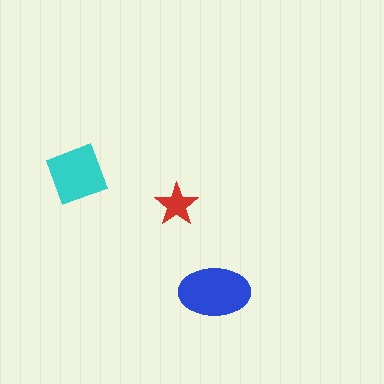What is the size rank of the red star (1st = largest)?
3rd.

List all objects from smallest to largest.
The red star, the cyan diamond, the blue ellipse.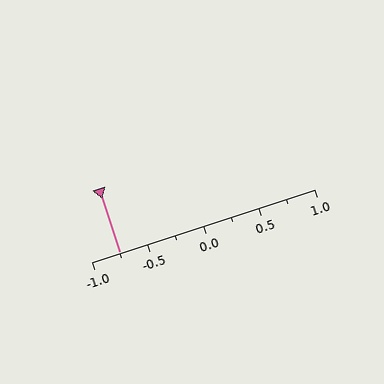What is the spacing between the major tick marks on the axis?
The major ticks are spaced 0.5 apart.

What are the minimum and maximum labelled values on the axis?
The axis runs from -1.0 to 1.0.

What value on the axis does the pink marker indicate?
The marker indicates approximately -0.75.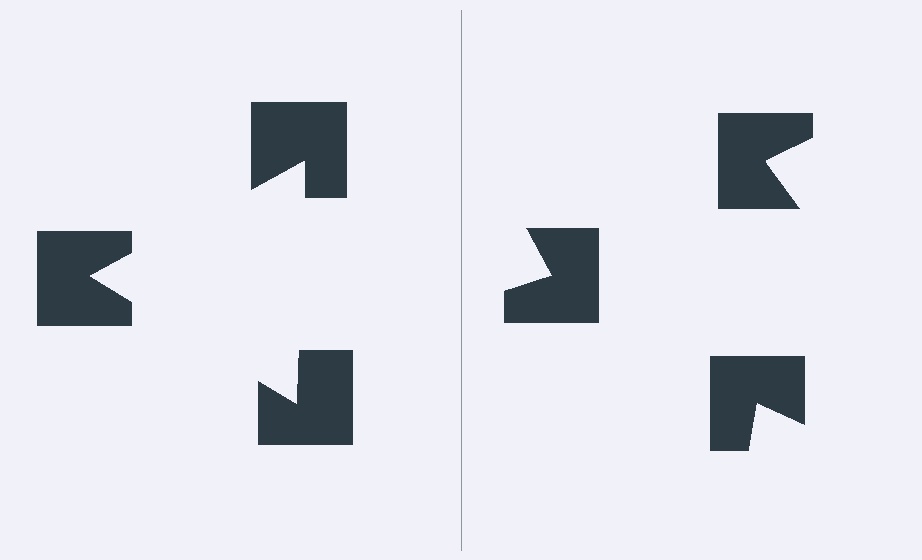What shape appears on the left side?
An illusory triangle.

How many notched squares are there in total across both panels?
6 — 3 on each side.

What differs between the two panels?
The notched squares are positioned identically on both sides; only the wedge orientations differ. On the left they align to a triangle; on the right they are misaligned.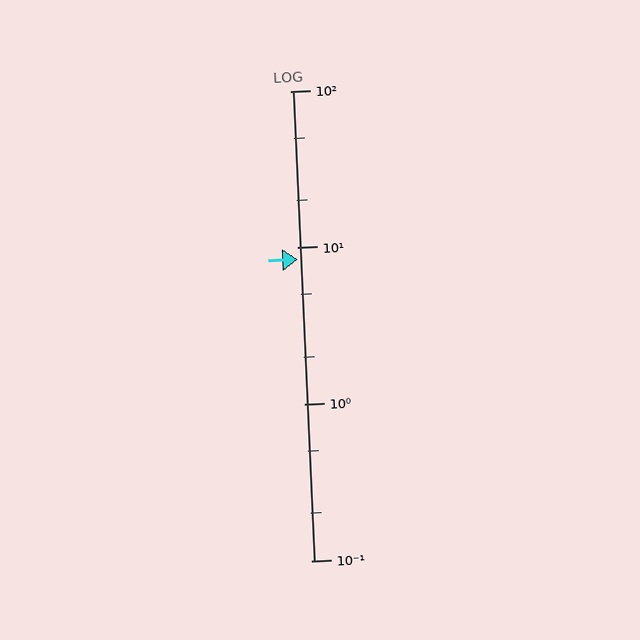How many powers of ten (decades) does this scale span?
The scale spans 3 decades, from 0.1 to 100.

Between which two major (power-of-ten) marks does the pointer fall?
The pointer is between 1 and 10.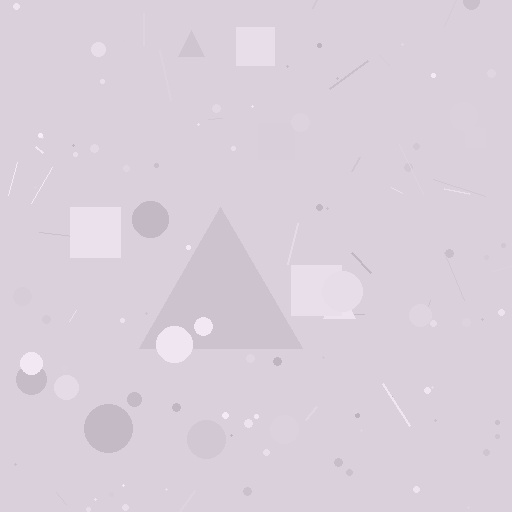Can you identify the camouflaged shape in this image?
The camouflaged shape is a triangle.